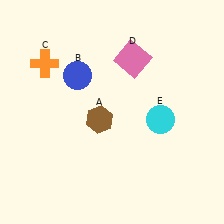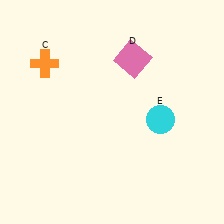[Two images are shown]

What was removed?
The blue circle (B), the brown hexagon (A) were removed in Image 2.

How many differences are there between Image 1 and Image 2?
There are 2 differences between the two images.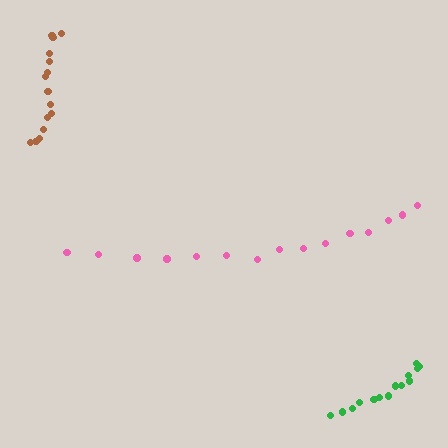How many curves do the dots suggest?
There are 3 distinct paths.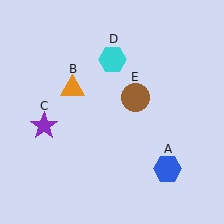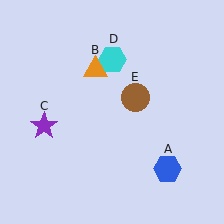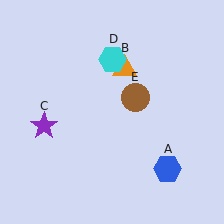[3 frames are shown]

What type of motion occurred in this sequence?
The orange triangle (object B) rotated clockwise around the center of the scene.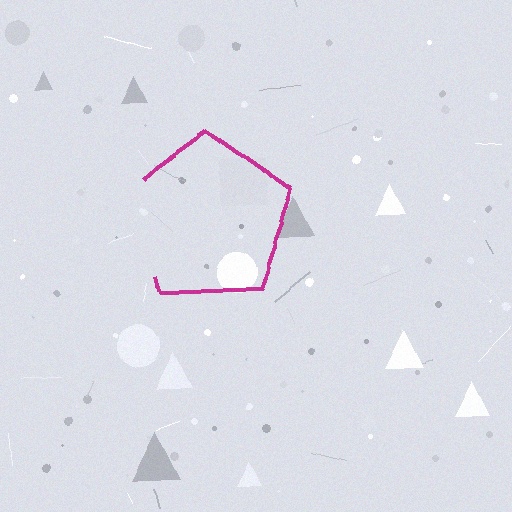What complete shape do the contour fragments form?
The contour fragments form a pentagon.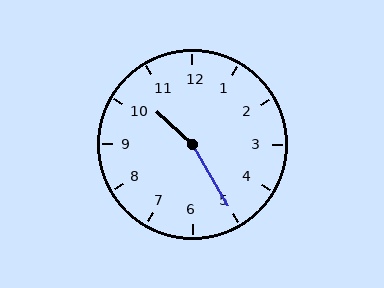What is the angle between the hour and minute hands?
Approximately 162 degrees.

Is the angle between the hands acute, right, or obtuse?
It is obtuse.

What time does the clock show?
10:25.